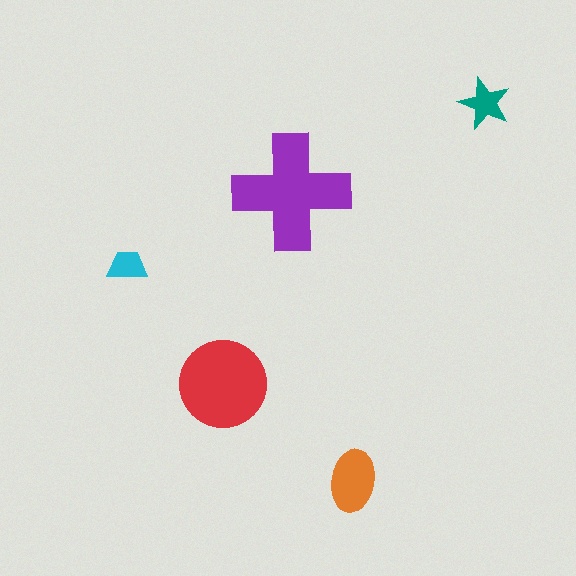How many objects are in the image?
There are 5 objects in the image.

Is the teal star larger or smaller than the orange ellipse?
Smaller.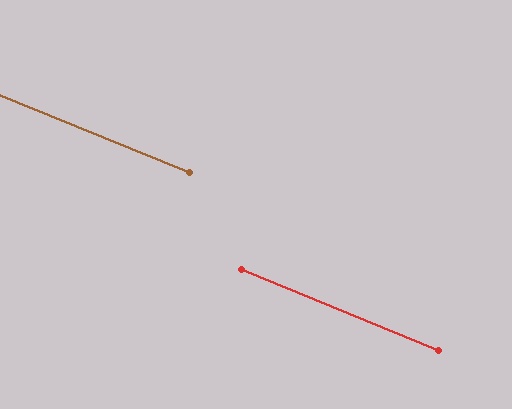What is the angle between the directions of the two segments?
Approximately 1 degree.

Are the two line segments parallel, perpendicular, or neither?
Parallel — their directions differ by only 0.5°.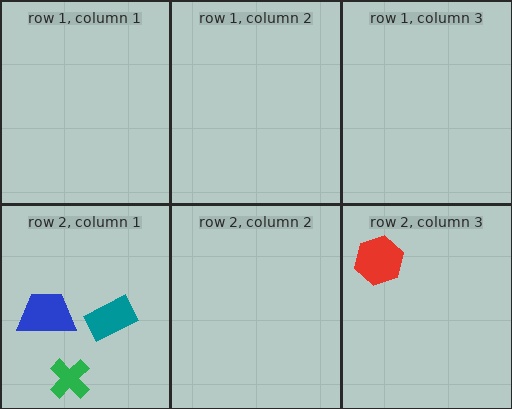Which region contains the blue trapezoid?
The row 2, column 1 region.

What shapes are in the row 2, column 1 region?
The teal rectangle, the blue trapezoid, the green cross.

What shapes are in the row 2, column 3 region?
The red hexagon.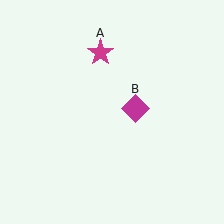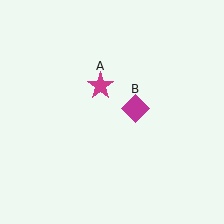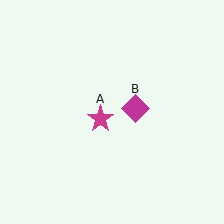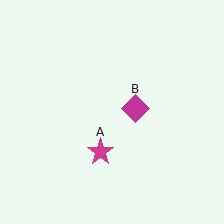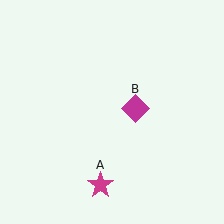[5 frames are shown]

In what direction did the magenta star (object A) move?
The magenta star (object A) moved down.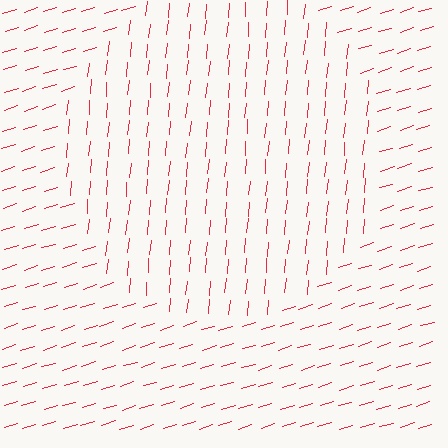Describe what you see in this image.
The image is filled with small red line segments. A circle region in the image has lines oriented differently from the surrounding lines, creating a visible texture boundary.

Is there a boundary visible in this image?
Yes, there is a texture boundary formed by a change in line orientation.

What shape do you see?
I see a circle.